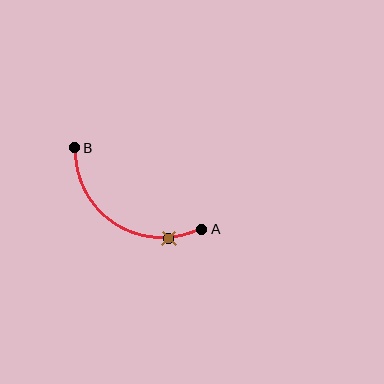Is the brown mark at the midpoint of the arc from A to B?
No. The brown mark lies on the arc but is closer to endpoint A. The arc midpoint would be at the point on the curve equidistant along the arc from both A and B.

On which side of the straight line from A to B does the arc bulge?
The arc bulges below the straight line connecting A and B.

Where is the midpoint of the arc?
The arc midpoint is the point on the curve farthest from the straight line joining A and B. It sits below that line.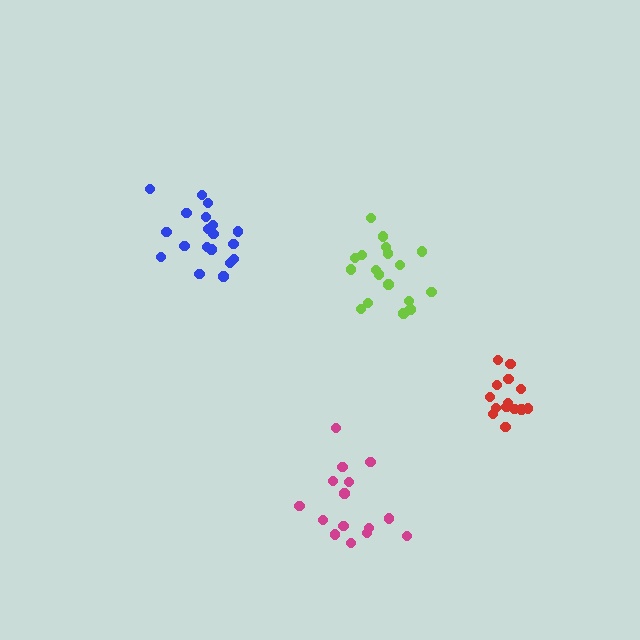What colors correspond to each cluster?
The clusters are colored: magenta, lime, red, blue.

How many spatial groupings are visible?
There are 4 spatial groupings.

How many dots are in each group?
Group 1: 15 dots, Group 2: 18 dots, Group 3: 14 dots, Group 4: 19 dots (66 total).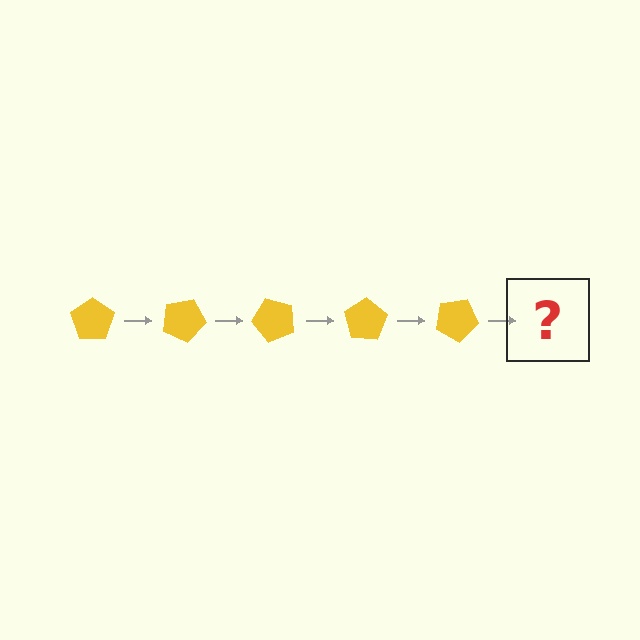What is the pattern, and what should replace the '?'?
The pattern is that the pentagon rotates 25 degrees each step. The '?' should be a yellow pentagon rotated 125 degrees.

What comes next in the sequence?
The next element should be a yellow pentagon rotated 125 degrees.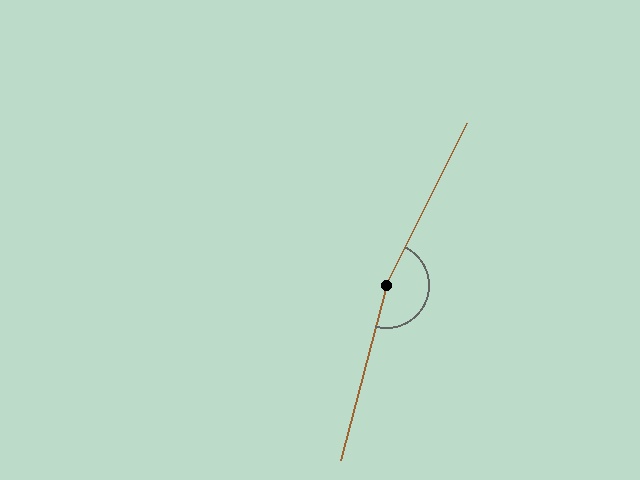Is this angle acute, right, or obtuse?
It is obtuse.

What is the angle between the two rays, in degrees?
Approximately 168 degrees.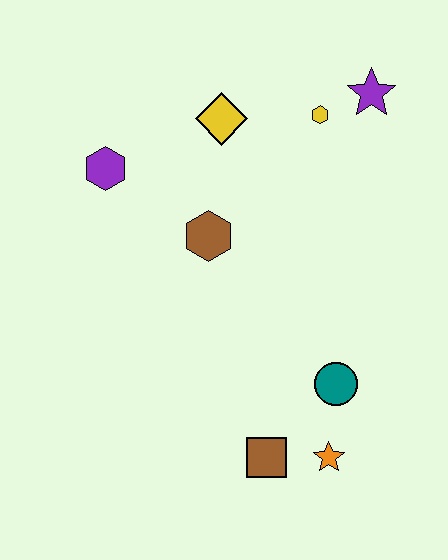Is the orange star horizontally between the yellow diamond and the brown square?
No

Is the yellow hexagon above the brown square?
Yes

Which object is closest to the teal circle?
The orange star is closest to the teal circle.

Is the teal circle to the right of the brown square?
Yes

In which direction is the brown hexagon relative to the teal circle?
The brown hexagon is above the teal circle.